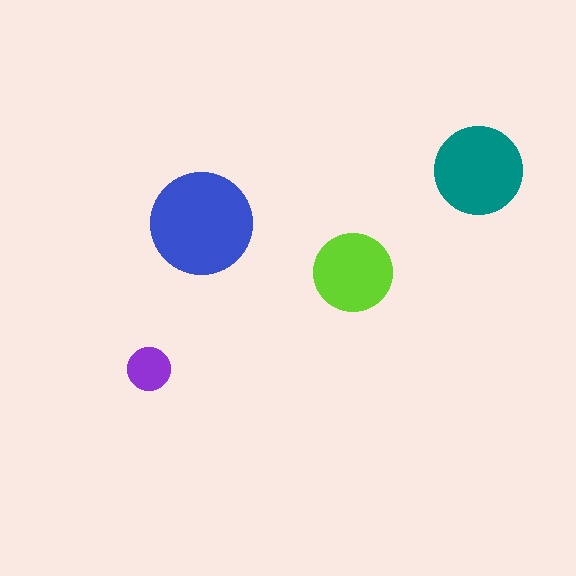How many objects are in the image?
There are 4 objects in the image.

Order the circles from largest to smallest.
the blue one, the teal one, the lime one, the purple one.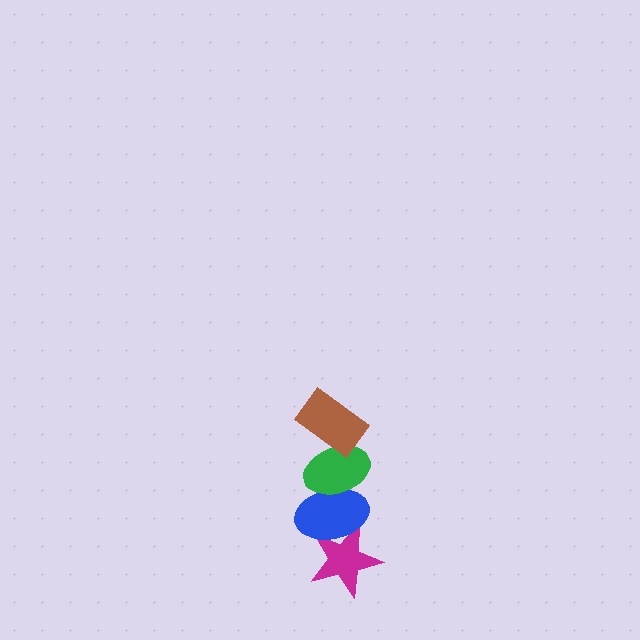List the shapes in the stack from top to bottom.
From top to bottom: the brown rectangle, the green ellipse, the blue ellipse, the magenta star.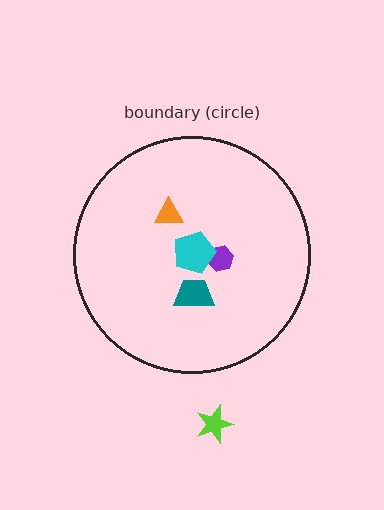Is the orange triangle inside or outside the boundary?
Inside.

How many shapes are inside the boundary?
4 inside, 1 outside.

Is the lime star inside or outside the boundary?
Outside.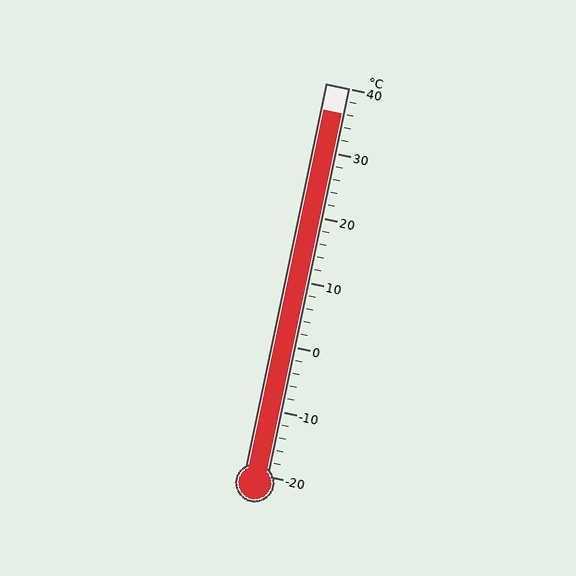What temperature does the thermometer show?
The thermometer shows approximately 36°C.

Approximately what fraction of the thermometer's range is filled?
The thermometer is filled to approximately 95% of its range.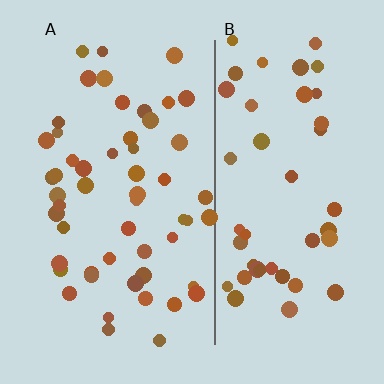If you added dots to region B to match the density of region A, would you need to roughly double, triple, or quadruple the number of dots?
Approximately double.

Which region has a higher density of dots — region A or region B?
A (the left).